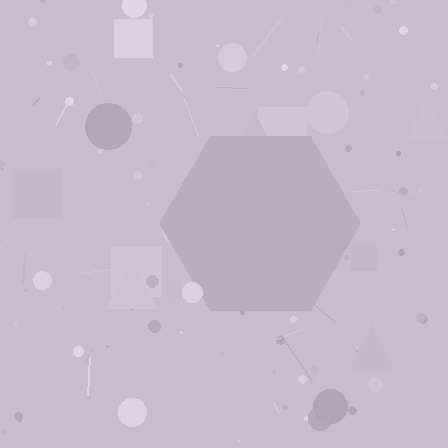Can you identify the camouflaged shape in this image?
The camouflaged shape is a hexagon.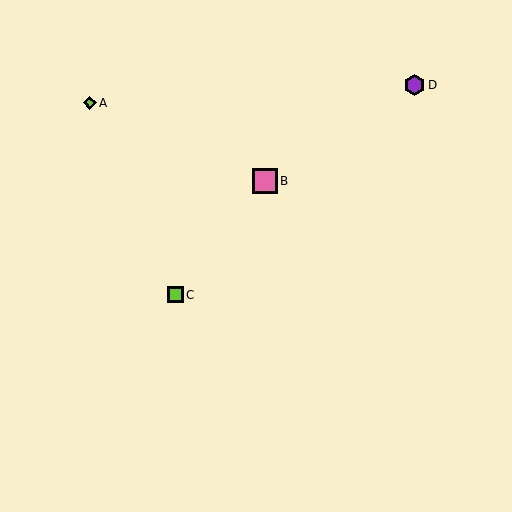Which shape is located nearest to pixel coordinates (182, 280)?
The lime square (labeled C) at (175, 295) is nearest to that location.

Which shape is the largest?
The pink square (labeled B) is the largest.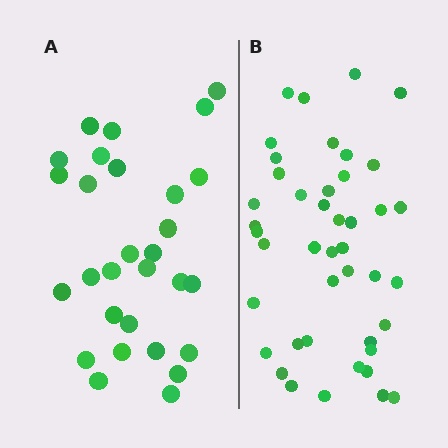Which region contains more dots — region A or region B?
Region B (the right region) has more dots.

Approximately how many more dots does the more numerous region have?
Region B has approximately 15 more dots than region A.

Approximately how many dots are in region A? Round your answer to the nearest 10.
About 30 dots. (The exact count is 29, which rounds to 30.)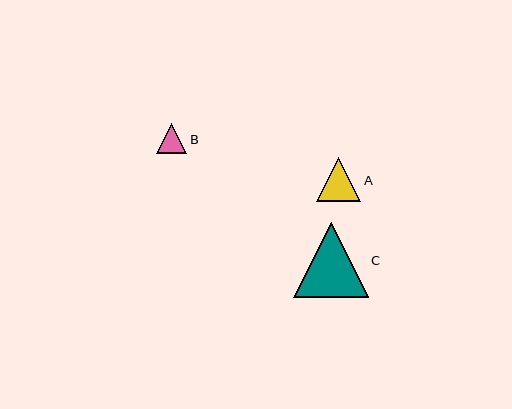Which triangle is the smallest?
Triangle B is the smallest with a size of approximately 30 pixels.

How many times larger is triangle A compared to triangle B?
Triangle A is approximately 1.4 times the size of triangle B.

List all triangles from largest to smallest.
From largest to smallest: C, A, B.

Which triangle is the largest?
Triangle C is the largest with a size of approximately 75 pixels.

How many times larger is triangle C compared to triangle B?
Triangle C is approximately 2.5 times the size of triangle B.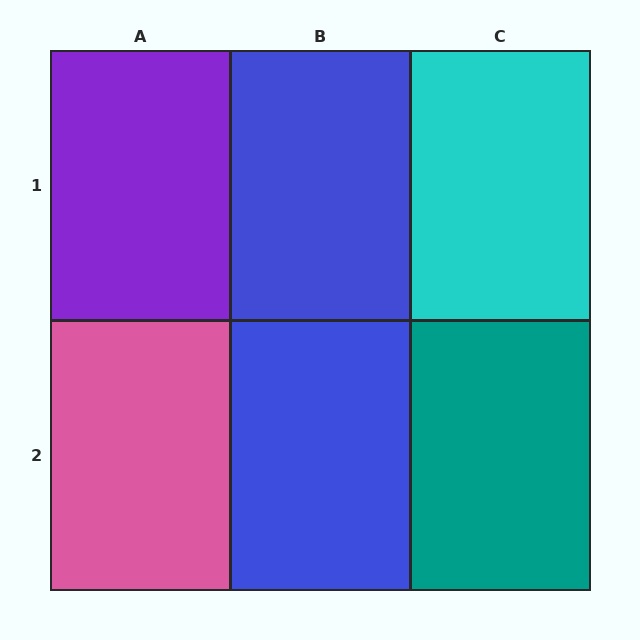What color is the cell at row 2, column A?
Pink.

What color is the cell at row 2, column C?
Teal.